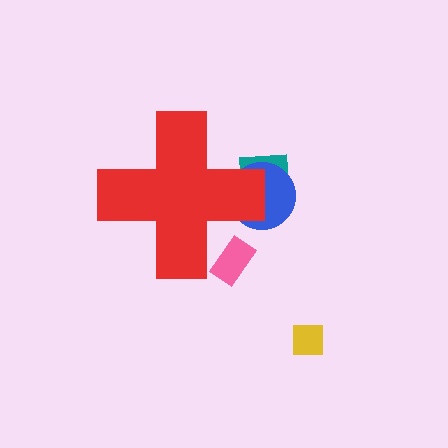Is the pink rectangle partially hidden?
Yes, the pink rectangle is partially hidden behind the red cross.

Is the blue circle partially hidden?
Yes, the blue circle is partially hidden behind the red cross.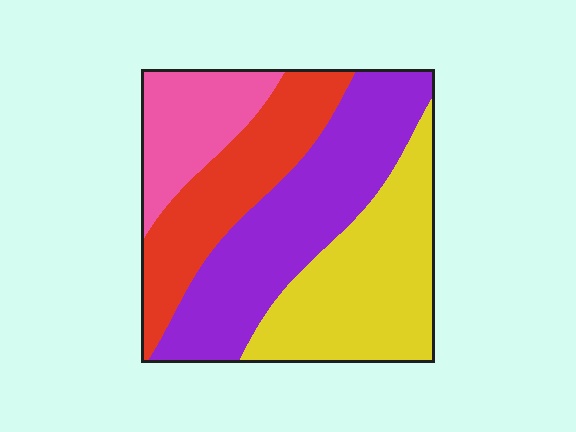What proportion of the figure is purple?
Purple covers about 35% of the figure.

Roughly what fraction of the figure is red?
Red covers 22% of the figure.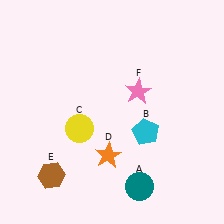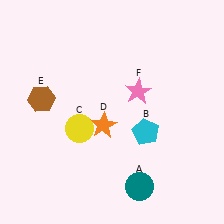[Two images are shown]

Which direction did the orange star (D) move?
The orange star (D) moved up.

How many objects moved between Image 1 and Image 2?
2 objects moved between the two images.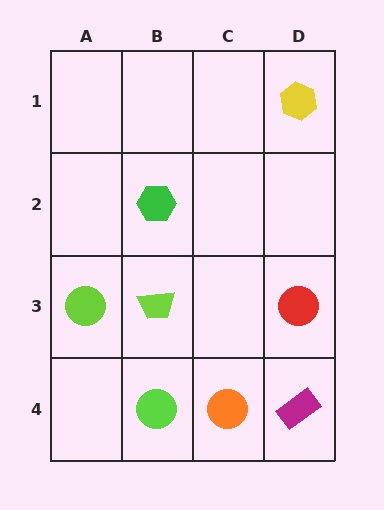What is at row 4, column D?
A magenta rectangle.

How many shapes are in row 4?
3 shapes.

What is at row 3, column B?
A lime trapezoid.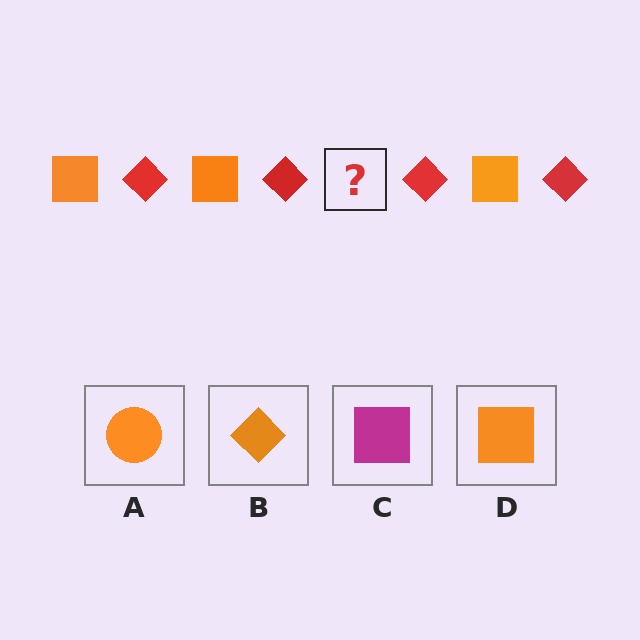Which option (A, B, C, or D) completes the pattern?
D.